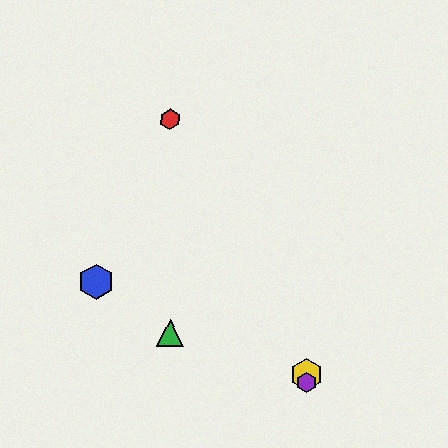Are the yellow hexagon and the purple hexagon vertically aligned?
Yes, both are at x≈306.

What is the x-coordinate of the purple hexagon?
The purple hexagon is at x≈306.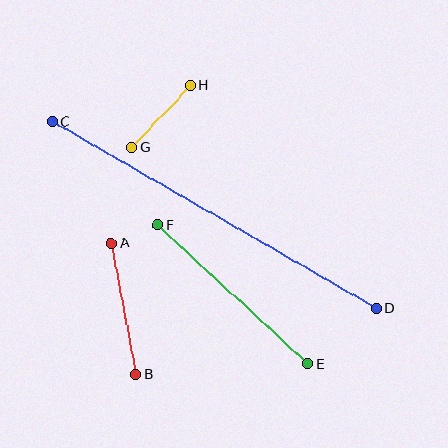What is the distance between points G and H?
The distance is approximately 85 pixels.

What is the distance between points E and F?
The distance is approximately 204 pixels.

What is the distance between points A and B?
The distance is approximately 134 pixels.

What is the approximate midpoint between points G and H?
The midpoint is at approximately (161, 117) pixels.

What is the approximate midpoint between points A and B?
The midpoint is at approximately (124, 309) pixels.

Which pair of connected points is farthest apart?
Points C and D are farthest apart.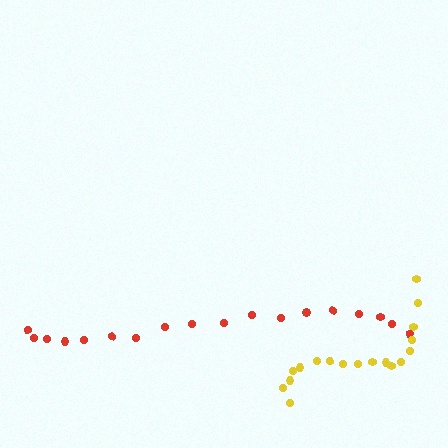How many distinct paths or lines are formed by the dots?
There are 2 distinct paths.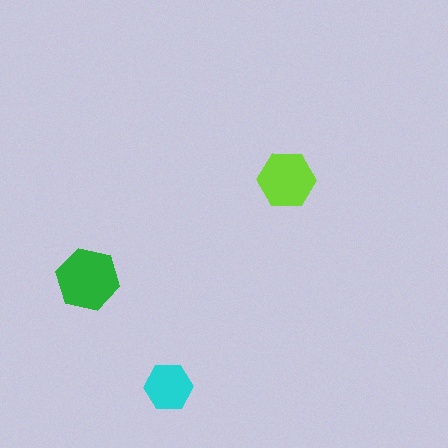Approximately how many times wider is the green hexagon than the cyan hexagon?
About 1.5 times wider.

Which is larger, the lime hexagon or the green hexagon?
The green one.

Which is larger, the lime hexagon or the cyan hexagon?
The lime one.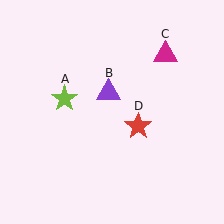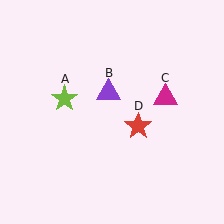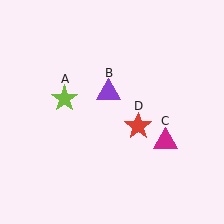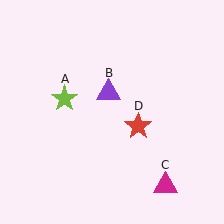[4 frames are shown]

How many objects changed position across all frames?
1 object changed position: magenta triangle (object C).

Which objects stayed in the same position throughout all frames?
Lime star (object A) and purple triangle (object B) and red star (object D) remained stationary.